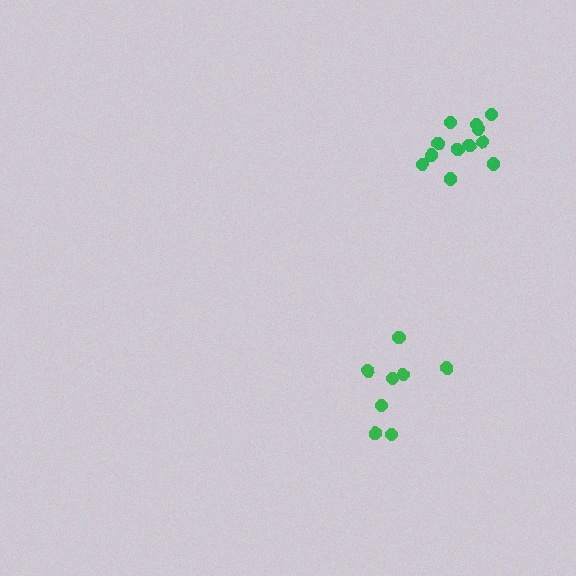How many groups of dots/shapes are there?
There are 2 groups.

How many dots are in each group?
Group 1: 8 dots, Group 2: 12 dots (20 total).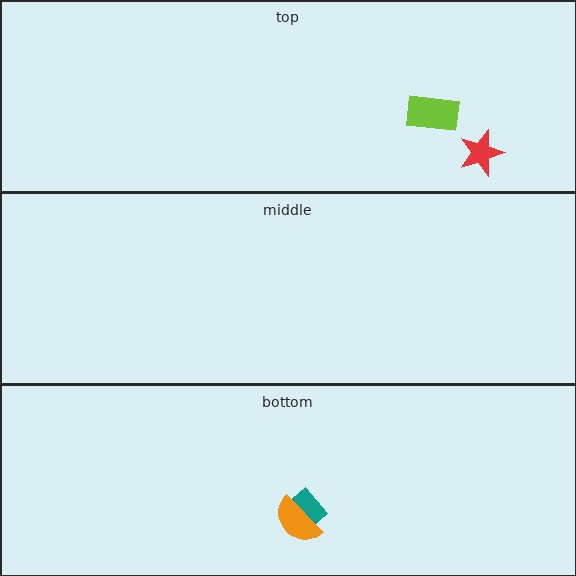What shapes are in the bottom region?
The teal diamond, the orange semicircle.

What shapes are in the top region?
The red star, the lime rectangle.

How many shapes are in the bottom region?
2.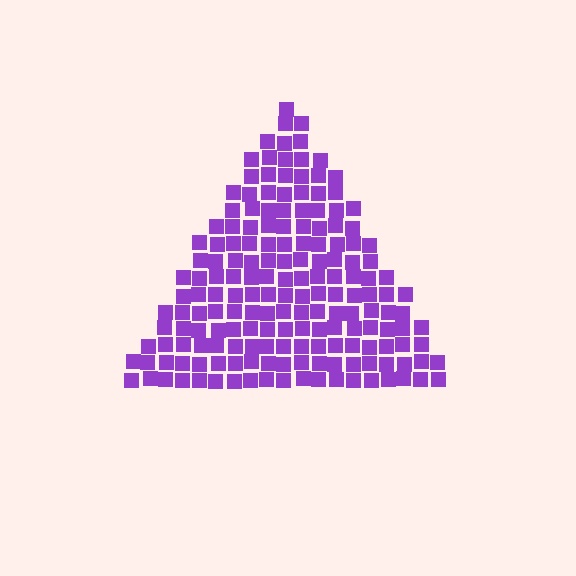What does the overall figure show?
The overall figure shows a triangle.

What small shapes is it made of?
It is made of small squares.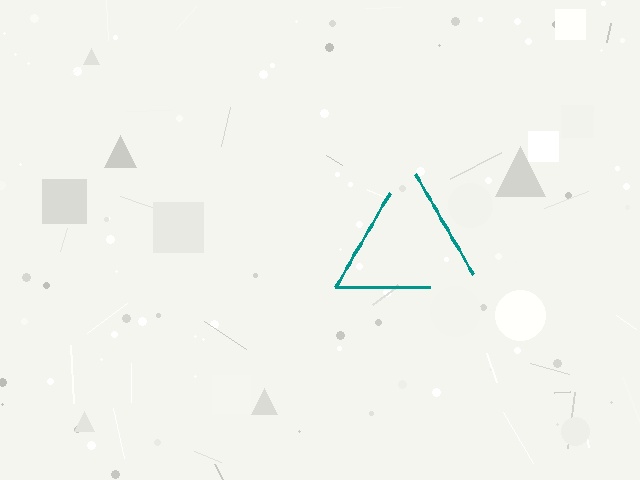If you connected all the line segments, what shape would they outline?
They would outline a triangle.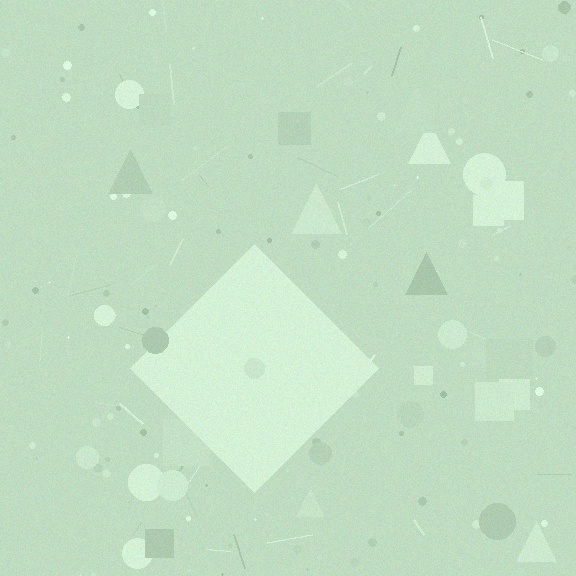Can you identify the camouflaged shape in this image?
The camouflaged shape is a diamond.